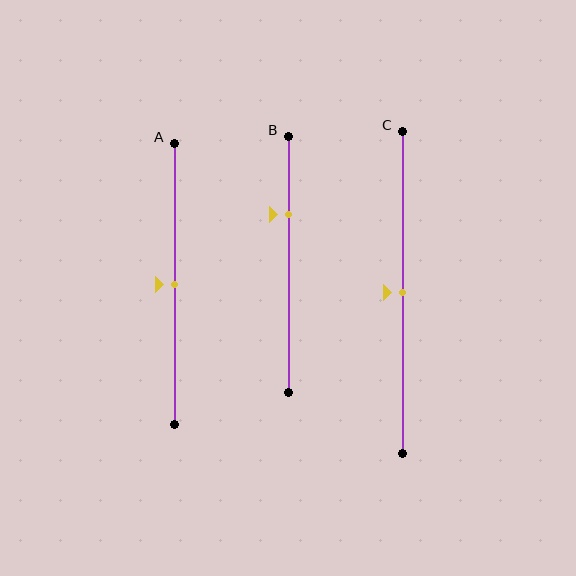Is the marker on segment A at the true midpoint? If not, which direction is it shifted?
Yes, the marker on segment A is at the true midpoint.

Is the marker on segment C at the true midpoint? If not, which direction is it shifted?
Yes, the marker on segment C is at the true midpoint.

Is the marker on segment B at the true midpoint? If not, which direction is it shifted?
No, the marker on segment B is shifted upward by about 19% of the segment length.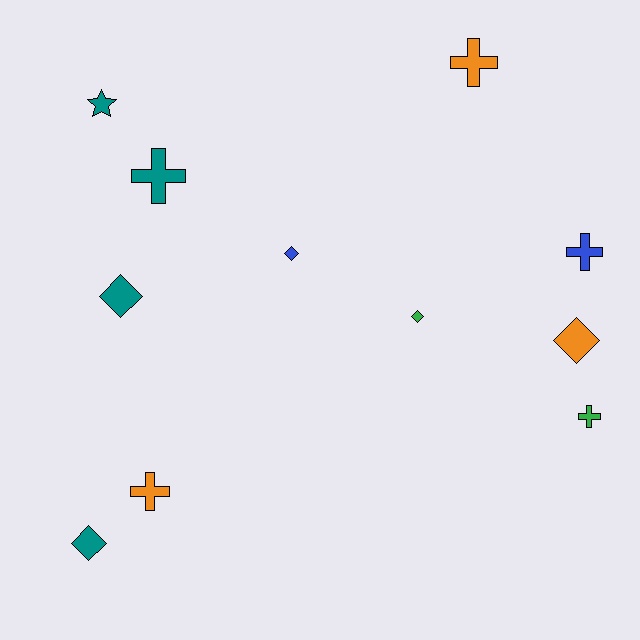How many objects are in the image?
There are 11 objects.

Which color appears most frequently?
Teal, with 4 objects.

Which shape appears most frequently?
Diamond, with 5 objects.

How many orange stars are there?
There are no orange stars.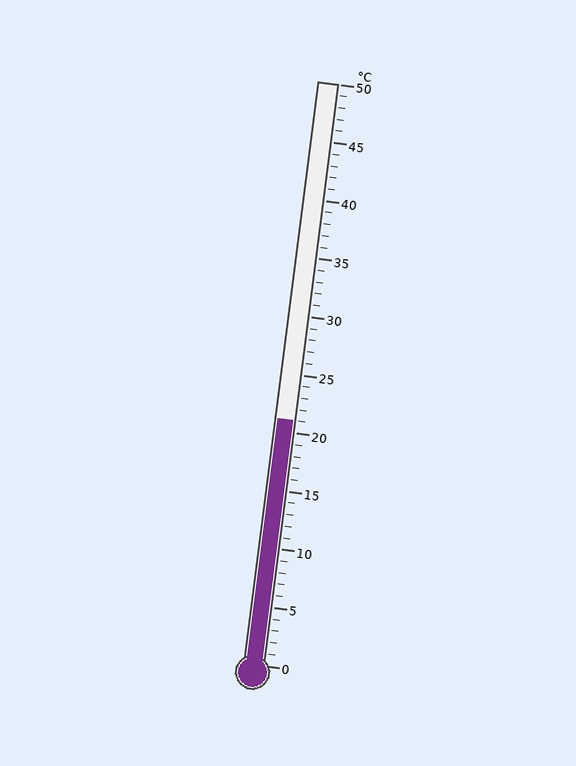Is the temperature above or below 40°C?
The temperature is below 40°C.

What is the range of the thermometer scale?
The thermometer scale ranges from 0°C to 50°C.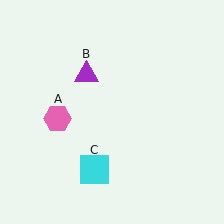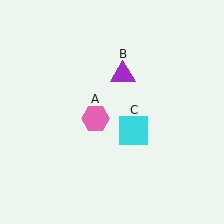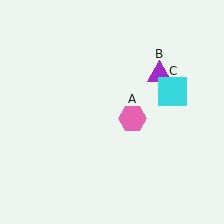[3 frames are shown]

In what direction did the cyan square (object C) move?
The cyan square (object C) moved up and to the right.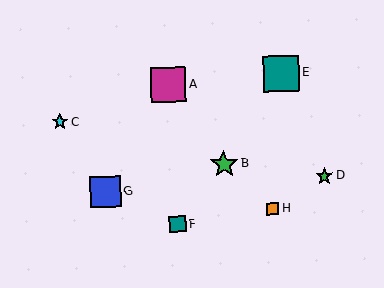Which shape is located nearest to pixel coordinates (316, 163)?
The green star (labeled D) at (324, 176) is nearest to that location.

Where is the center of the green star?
The center of the green star is at (224, 164).